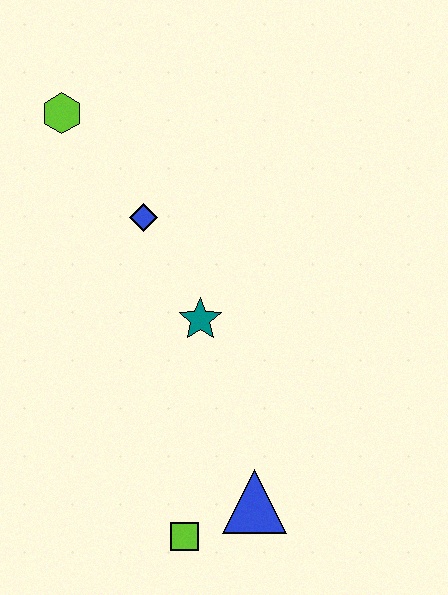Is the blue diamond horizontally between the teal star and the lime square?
No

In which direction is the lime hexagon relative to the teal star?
The lime hexagon is above the teal star.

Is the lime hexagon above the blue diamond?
Yes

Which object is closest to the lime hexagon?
The blue diamond is closest to the lime hexagon.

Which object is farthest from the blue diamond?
The lime square is farthest from the blue diamond.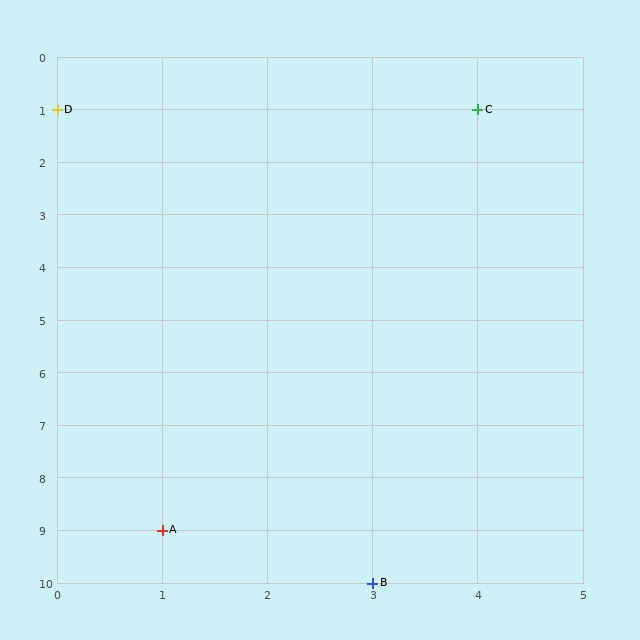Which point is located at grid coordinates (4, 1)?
Point C is at (4, 1).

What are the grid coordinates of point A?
Point A is at grid coordinates (1, 9).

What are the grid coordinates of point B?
Point B is at grid coordinates (3, 10).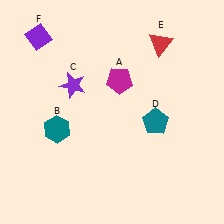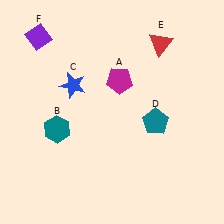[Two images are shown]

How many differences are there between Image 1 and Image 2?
There is 1 difference between the two images.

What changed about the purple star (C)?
In Image 1, C is purple. In Image 2, it changed to blue.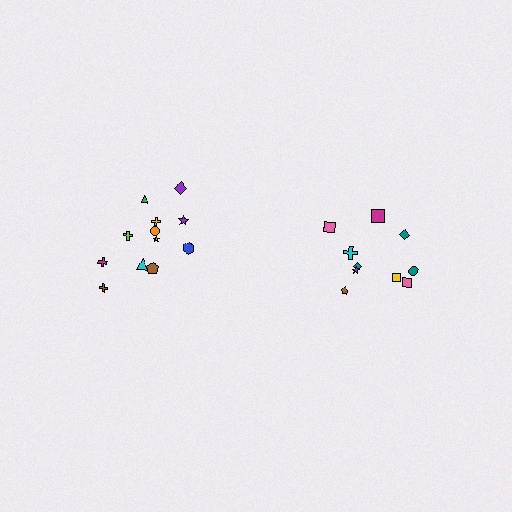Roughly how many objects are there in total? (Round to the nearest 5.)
Roughly 20 objects in total.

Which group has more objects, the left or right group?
The left group.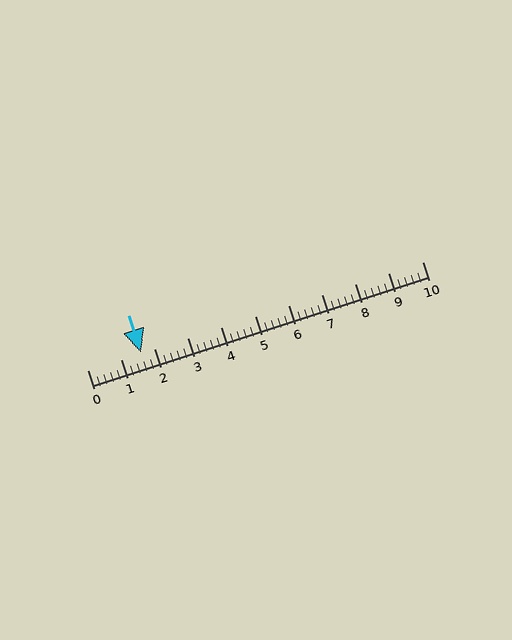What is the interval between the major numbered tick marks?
The major tick marks are spaced 1 units apart.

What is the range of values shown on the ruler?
The ruler shows values from 0 to 10.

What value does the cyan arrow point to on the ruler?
The cyan arrow points to approximately 1.6.